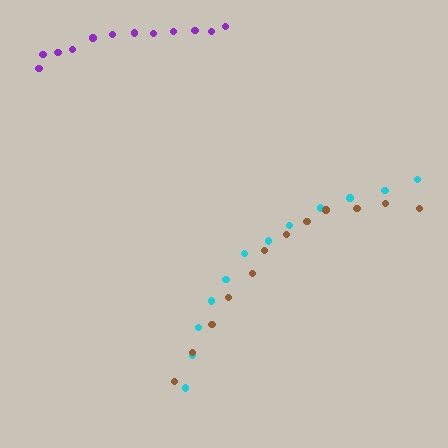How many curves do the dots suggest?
There are 3 distinct paths.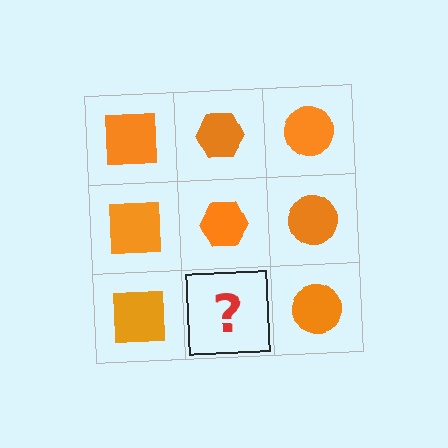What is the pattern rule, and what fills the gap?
The rule is that each column has a consistent shape. The gap should be filled with an orange hexagon.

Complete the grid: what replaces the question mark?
The question mark should be replaced with an orange hexagon.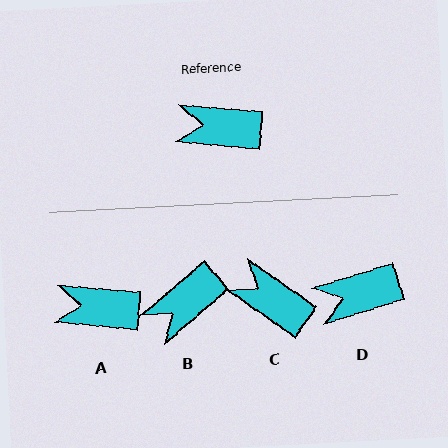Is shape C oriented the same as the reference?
No, it is off by about 30 degrees.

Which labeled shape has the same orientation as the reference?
A.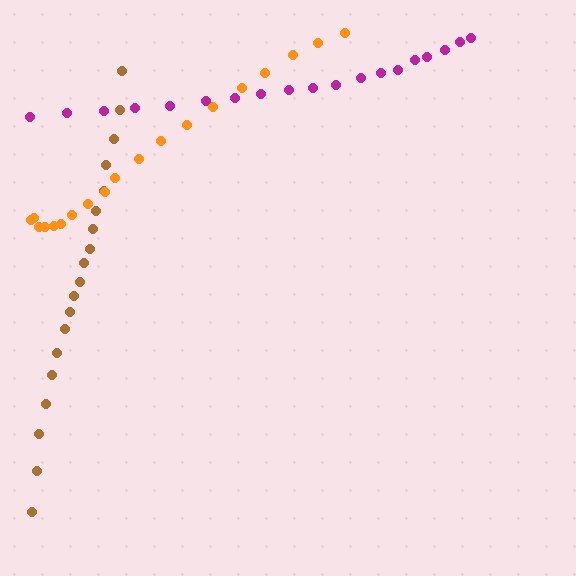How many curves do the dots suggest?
There are 3 distinct paths.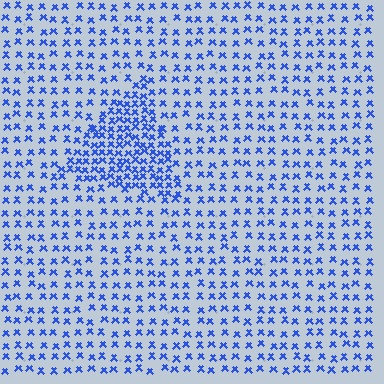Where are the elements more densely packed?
The elements are more densely packed inside the triangle boundary.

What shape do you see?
I see a triangle.